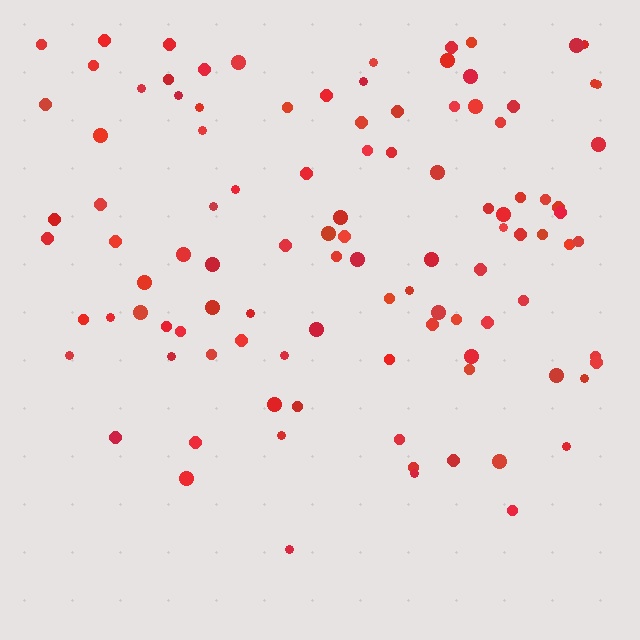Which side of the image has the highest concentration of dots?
The top.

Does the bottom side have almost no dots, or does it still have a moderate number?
Still a moderate number, just noticeably fewer than the top.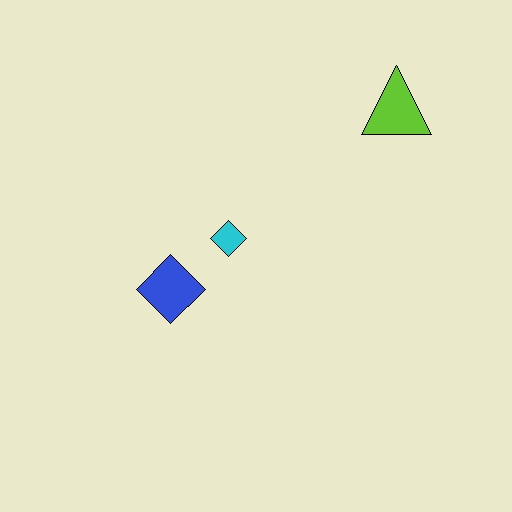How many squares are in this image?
There are no squares.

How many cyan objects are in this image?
There is 1 cyan object.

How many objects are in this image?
There are 3 objects.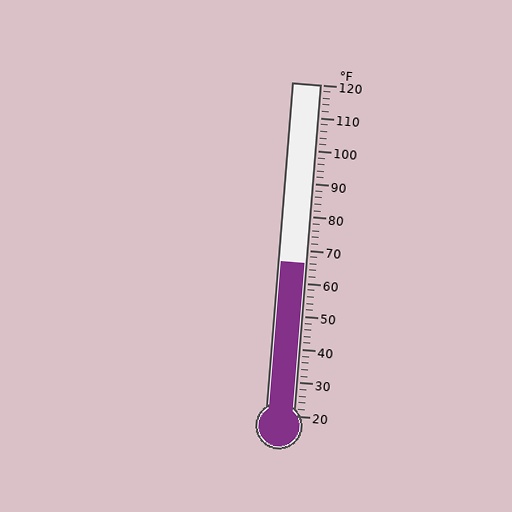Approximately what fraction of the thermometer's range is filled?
The thermometer is filled to approximately 45% of its range.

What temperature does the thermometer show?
The thermometer shows approximately 66°F.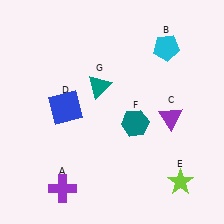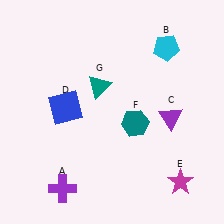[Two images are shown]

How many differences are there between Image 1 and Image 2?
There is 1 difference between the two images.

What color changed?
The star (E) changed from lime in Image 1 to magenta in Image 2.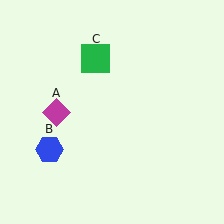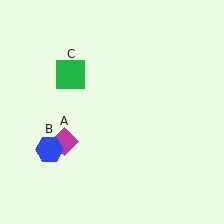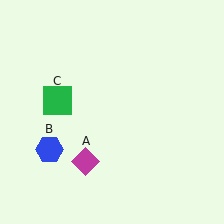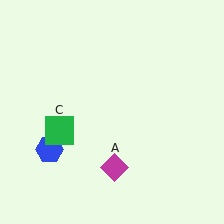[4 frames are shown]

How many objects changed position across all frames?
2 objects changed position: magenta diamond (object A), green square (object C).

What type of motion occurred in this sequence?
The magenta diamond (object A), green square (object C) rotated counterclockwise around the center of the scene.